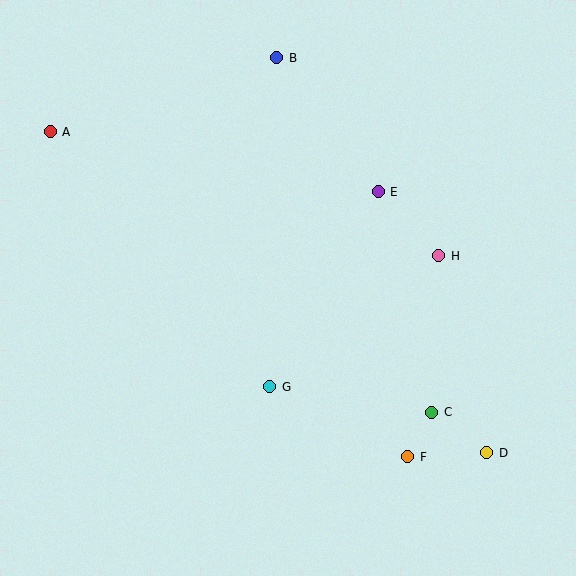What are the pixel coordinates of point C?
Point C is at (432, 412).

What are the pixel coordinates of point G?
Point G is at (270, 387).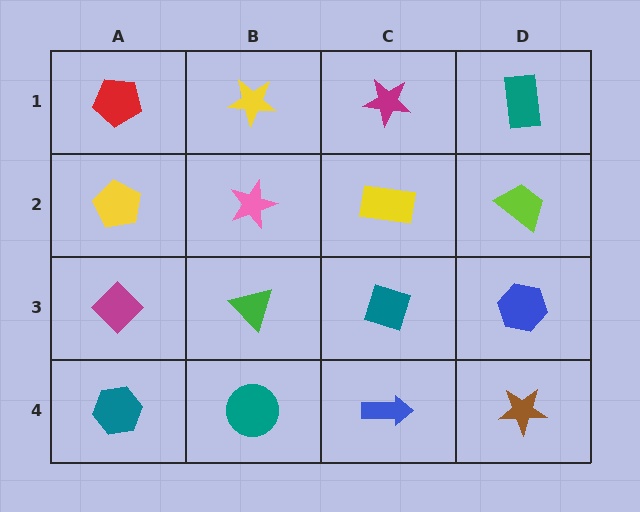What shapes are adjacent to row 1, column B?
A pink star (row 2, column B), a red pentagon (row 1, column A), a magenta star (row 1, column C).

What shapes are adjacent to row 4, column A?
A magenta diamond (row 3, column A), a teal circle (row 4, column B).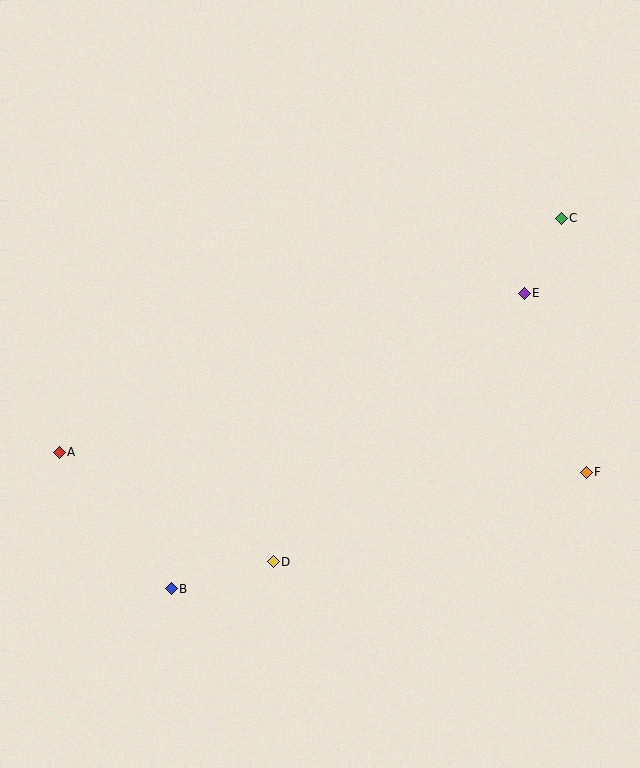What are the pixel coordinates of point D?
Point D is at (273, 562).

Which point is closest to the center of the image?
Point D at (273, 562) is closest to the center.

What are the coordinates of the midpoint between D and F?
The midpoint between D and F is at (430, 517).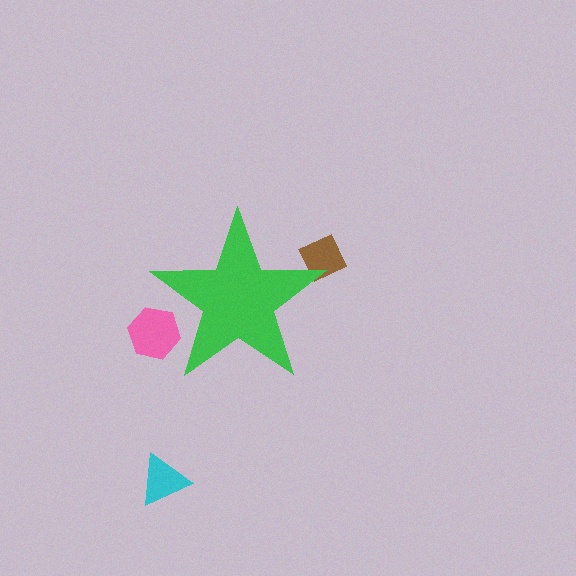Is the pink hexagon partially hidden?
Yes, the pink hexagon is partially hidden behind the green star.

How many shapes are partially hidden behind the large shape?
2 shapes are partially hidden.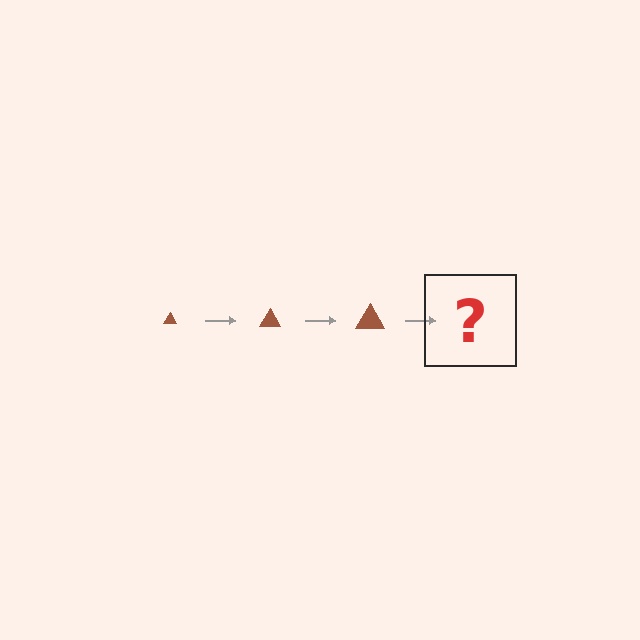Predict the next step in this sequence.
The next step is a brown triangle, larger than the previous one.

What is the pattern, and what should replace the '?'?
The pattern is that the triangle gets progressively larger each step. The '?' should be a brown triangle, larger than the previous one.